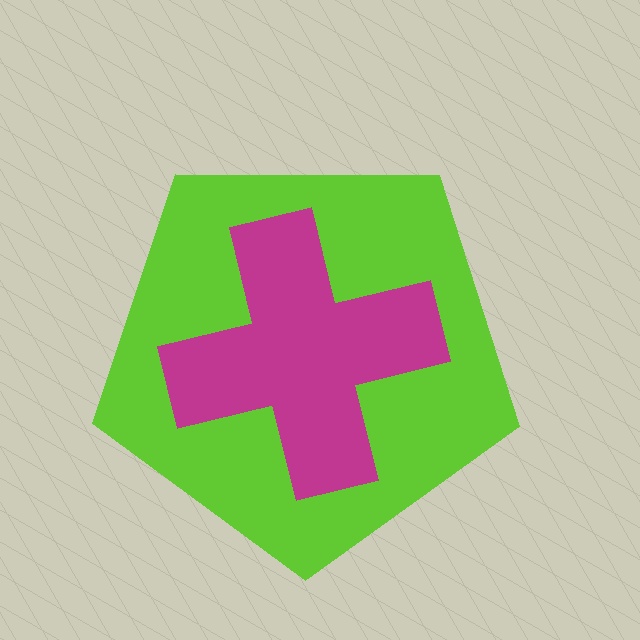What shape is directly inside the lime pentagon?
The magenta cross.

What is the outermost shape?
The lime pentagon.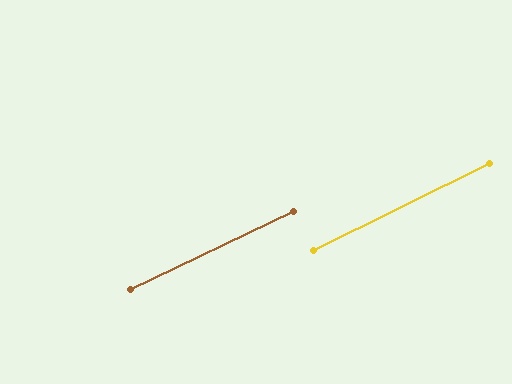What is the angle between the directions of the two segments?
Approximately 1 degree.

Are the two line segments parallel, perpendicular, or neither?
Parallel — their directions differ by only 0.8°.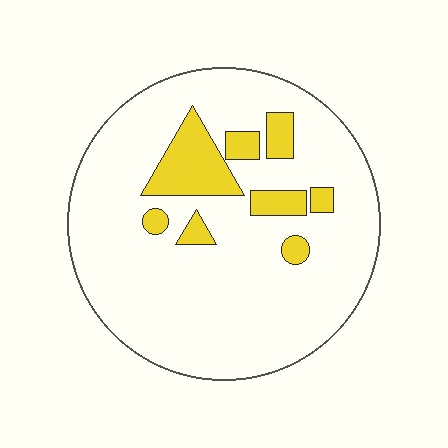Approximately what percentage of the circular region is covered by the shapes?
Approximately 15%.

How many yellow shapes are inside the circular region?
8.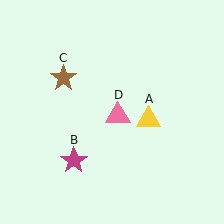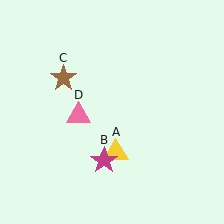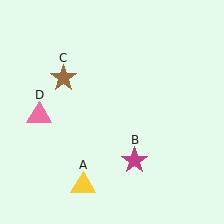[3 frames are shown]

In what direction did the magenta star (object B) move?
The magenta star (object B) moved right.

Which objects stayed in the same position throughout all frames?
Brown star (object C) remained stationary.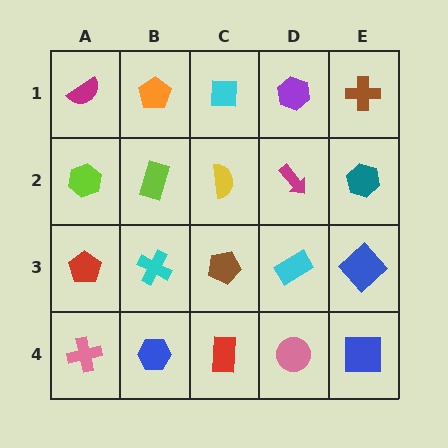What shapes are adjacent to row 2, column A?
A magenta semicircle (row 1, column A), a red pentagon (row 3, column A), a lime rectangle (row 2, column B).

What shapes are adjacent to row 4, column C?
A brown pentagon (row 3, column C), a blue hexagon (row 4, column B), a pink circle (row 4, column D).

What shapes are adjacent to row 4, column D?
A cyan rectangle (row 3, column D), a red rectangle (row 4, column C), a blue square (row 4, column E).